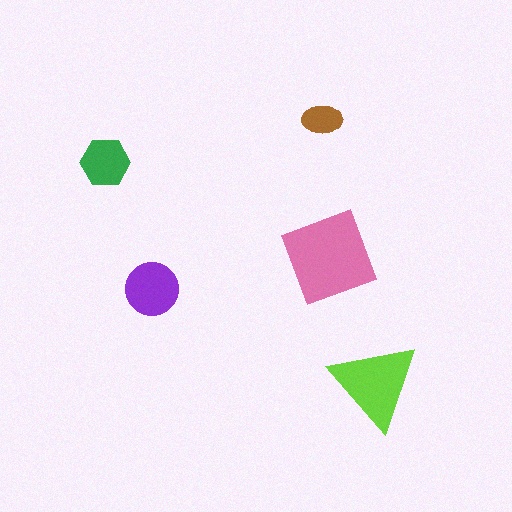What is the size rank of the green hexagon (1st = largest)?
4th.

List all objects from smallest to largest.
The brown ellipse, the green hexagon, the purple circle, the lime triangle, the pink diamond.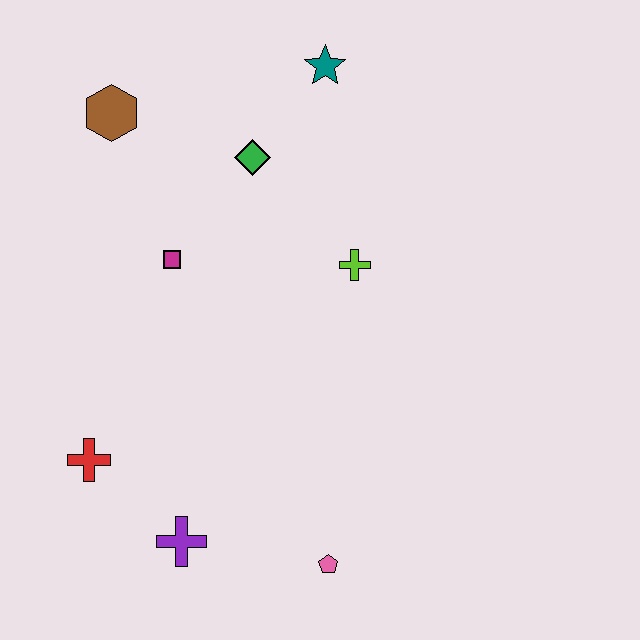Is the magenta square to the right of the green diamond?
No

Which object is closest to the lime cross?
The green diamond is closest to the lime cross.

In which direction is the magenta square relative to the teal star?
The magenta square is below the teal star.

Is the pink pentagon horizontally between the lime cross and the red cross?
Yes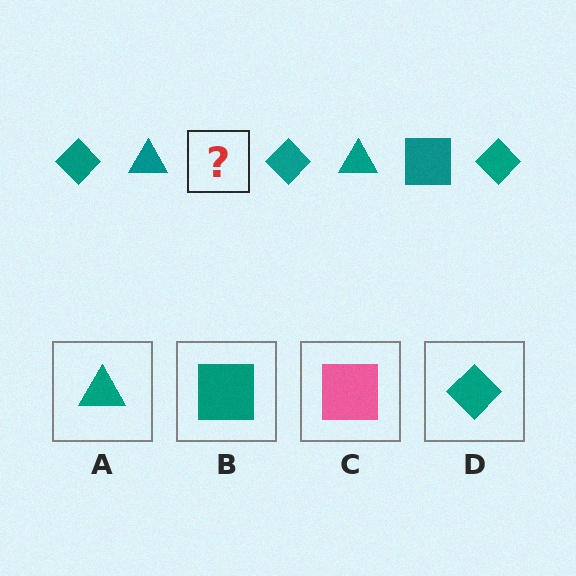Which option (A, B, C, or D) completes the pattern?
B.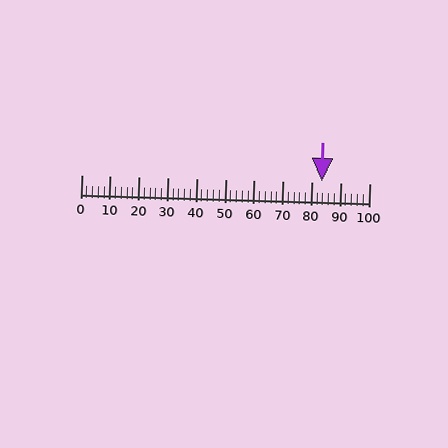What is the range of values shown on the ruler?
The ruler shows values from 0 to 100.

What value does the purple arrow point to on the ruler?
The purple arrow points to approximately 84.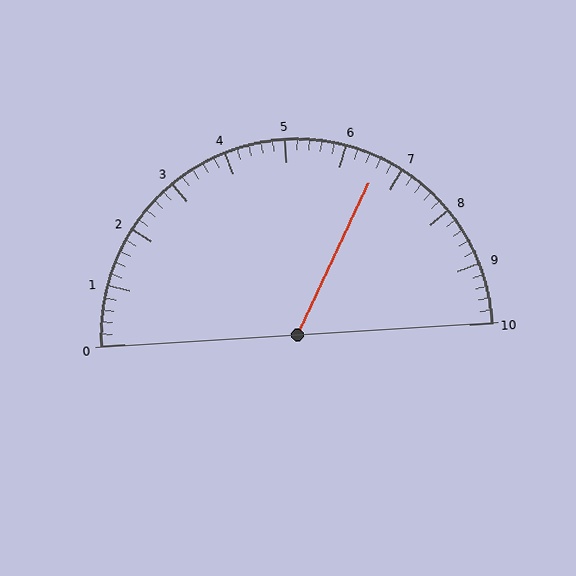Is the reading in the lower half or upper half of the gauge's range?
The reading is in the upper half of the range (0 to 10).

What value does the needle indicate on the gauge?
The needle indicates approximately 6.6.